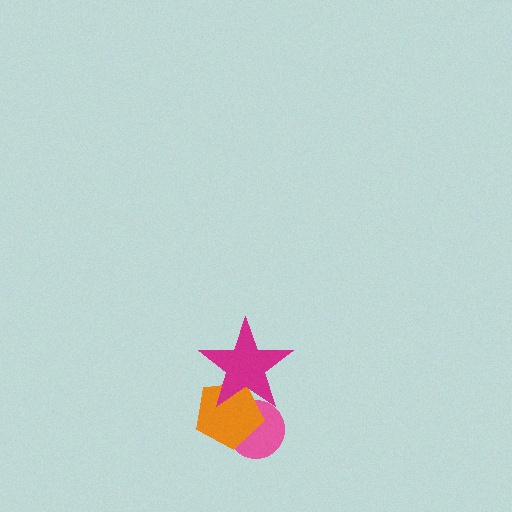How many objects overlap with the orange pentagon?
2 objects overlap with the orange pentagon.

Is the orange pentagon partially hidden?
Yes, it is partially covered by another shape.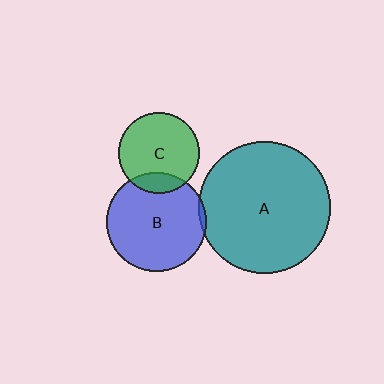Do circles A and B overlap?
Yes.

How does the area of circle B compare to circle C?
Approximately 1.5 times.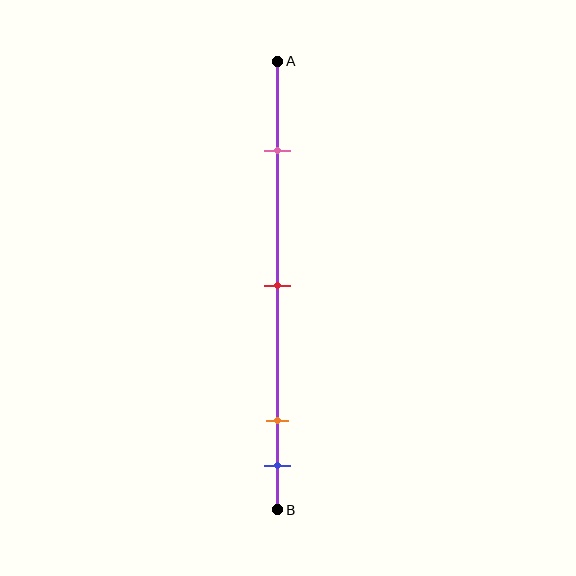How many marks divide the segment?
There are 4 marks dividing the segment.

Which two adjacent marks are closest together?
The orange and blue marks are the closest adjacent pair.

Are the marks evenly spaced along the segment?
No, the marks are not evenly spaced.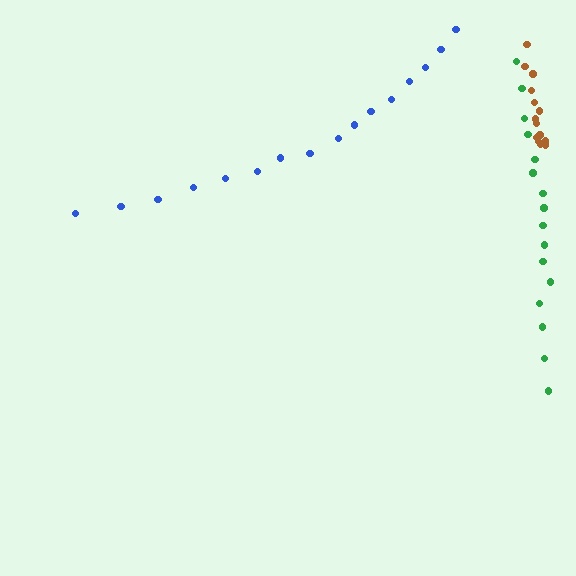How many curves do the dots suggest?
There are 3 distinct paths.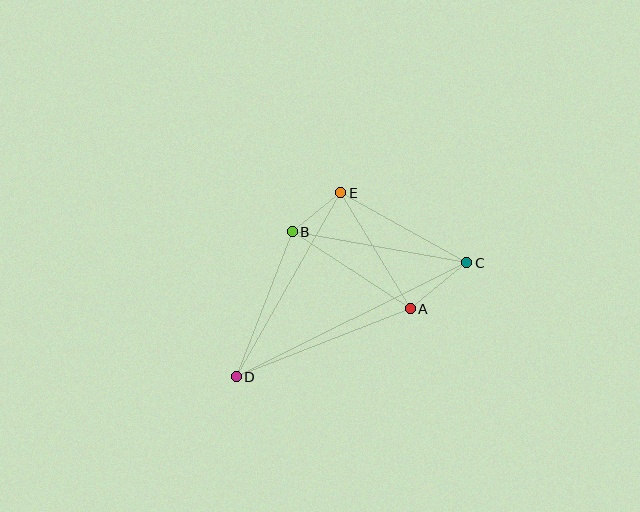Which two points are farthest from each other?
Points C and D are farthest from each other.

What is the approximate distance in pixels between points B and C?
The distance between B and C is approximately 177 pixels.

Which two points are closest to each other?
Points B and E are closest to each other.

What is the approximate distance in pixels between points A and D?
The distance between A and D is approximately 187 pixels.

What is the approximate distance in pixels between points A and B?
The distance between A and B is approximately 141 pixels.